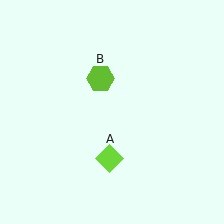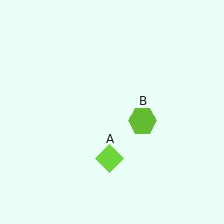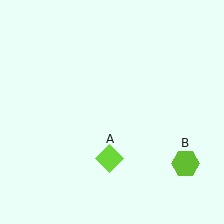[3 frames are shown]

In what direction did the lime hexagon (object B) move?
The lime hexagon (object B) moved down and to the right.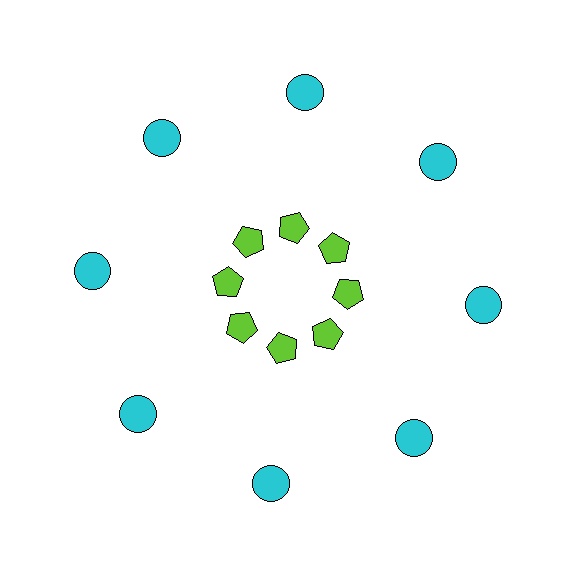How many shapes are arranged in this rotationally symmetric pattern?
There are 16 shapes, arranged in 8 groups of 2.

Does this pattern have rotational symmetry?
Yes, this pattern has 8-fold rotational symmetry. It looks the same after rotating 45 degrees around the center.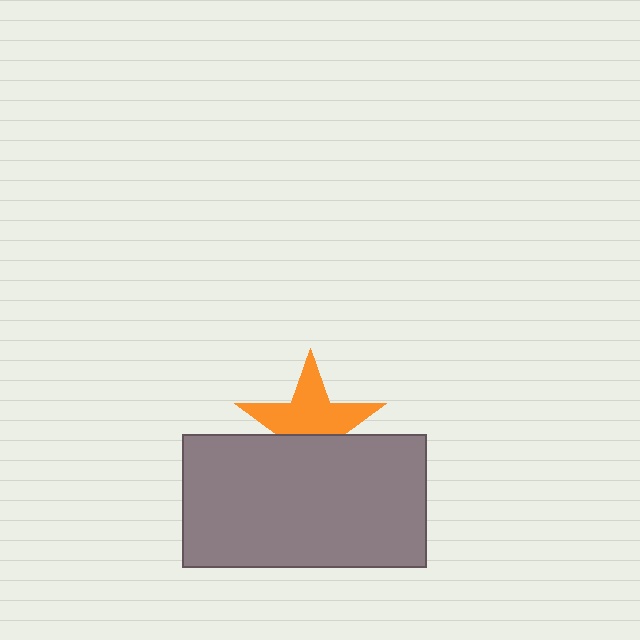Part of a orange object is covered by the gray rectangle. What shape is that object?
It is a star.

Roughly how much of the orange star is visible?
About half of it is visible (roughly 60%).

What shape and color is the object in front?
The object in front is a gray rectangle.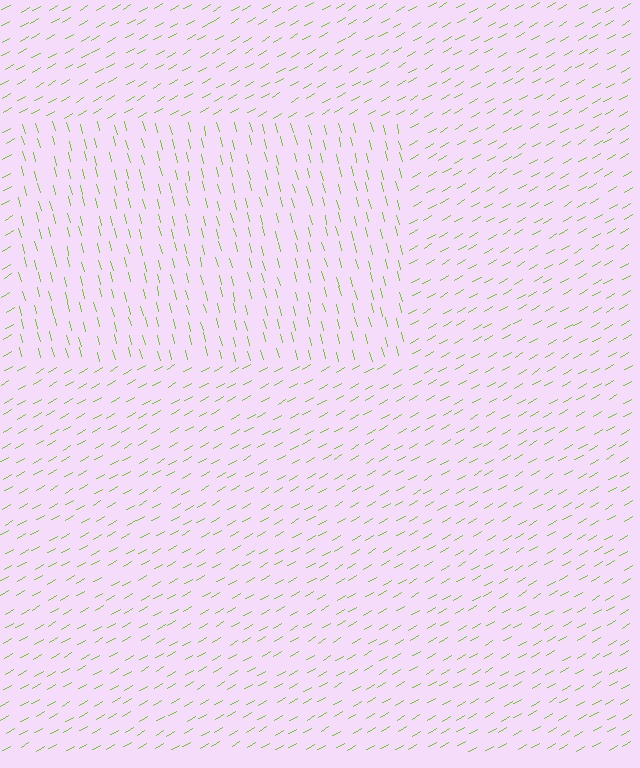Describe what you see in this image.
The image is filled with small lime line segments. A rectangle region in the image has lines oriented differently from the surrounding lines, creating a visible texture boundary.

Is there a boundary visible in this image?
Yes, there is a texture boundary formed by a change in line orientation.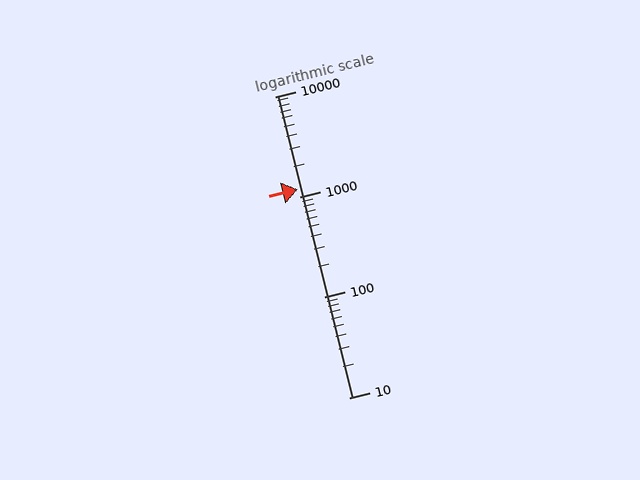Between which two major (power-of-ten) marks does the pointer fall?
The pointer is between 1000 and 10000.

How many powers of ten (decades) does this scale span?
The scale spans 3 decades, from 10 to 10000.